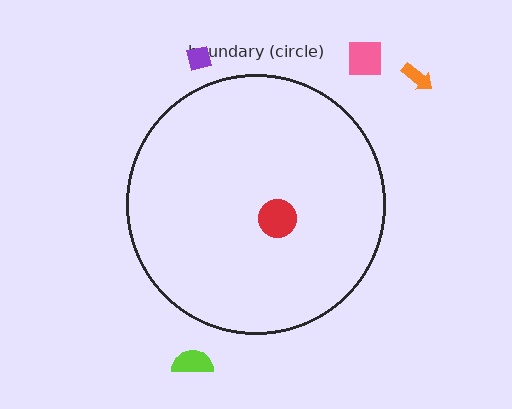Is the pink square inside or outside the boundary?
Outside.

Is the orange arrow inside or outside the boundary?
Outside.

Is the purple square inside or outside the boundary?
Outside.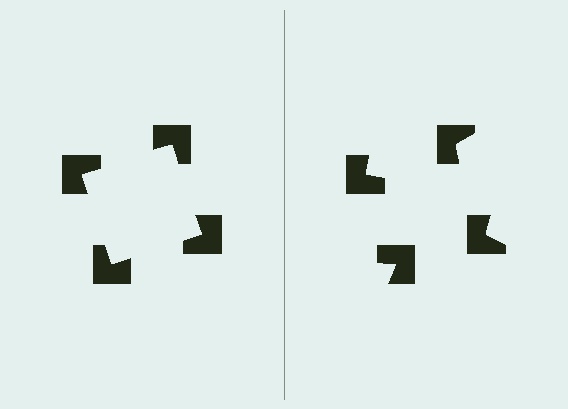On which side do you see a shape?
An illusory square appears on the left side. On the right side the wedge cuts are rotated, so no coherent shape forms.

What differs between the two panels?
The notched squares are positioned identically on both sides; only the wedge orientations differ. On the left they align to a square; on the right they are misaligned.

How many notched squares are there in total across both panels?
8 — 4 on each side.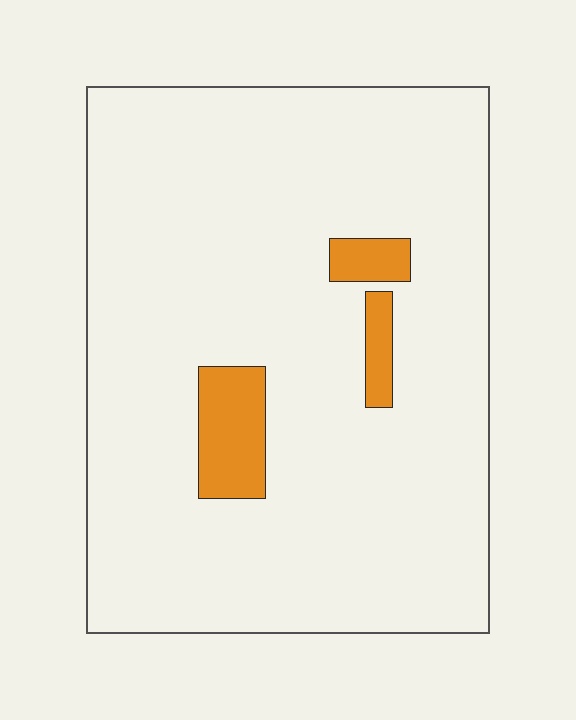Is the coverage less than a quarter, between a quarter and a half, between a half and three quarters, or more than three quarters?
Less than a quarter.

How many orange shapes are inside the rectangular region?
3.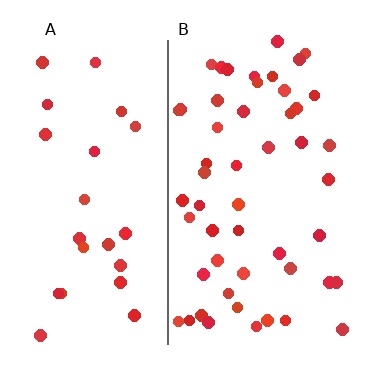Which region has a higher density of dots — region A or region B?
B (the right).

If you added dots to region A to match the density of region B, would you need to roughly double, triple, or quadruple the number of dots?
Approximately double.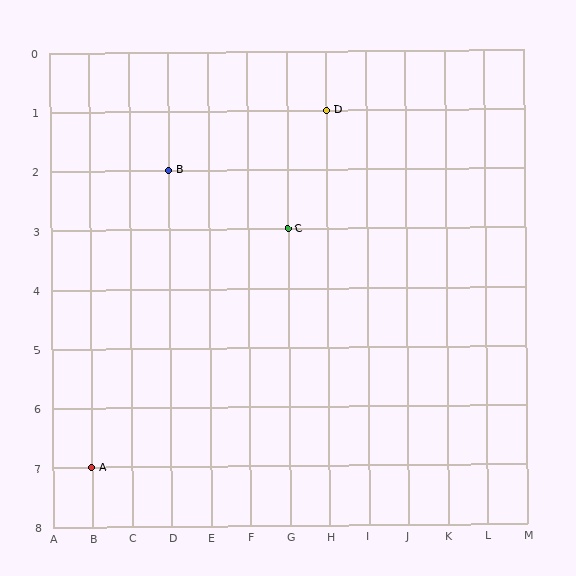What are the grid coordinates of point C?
Point C is at grid coordinates (G, 3).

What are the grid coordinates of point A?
Point A is at grid coordinates (B, 7).